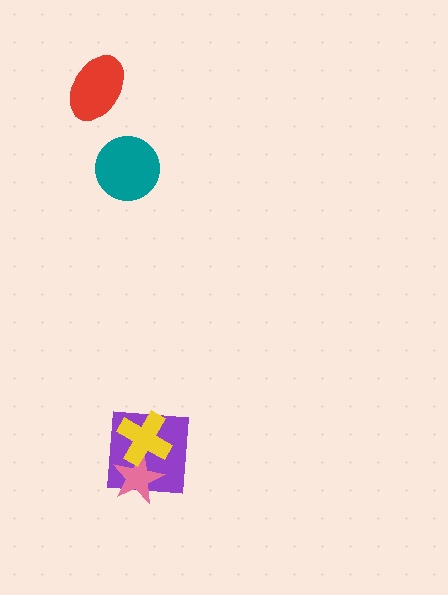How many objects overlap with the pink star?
2 objects overlap with the pink star.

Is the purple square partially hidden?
Yes, it is partially covered by another shape.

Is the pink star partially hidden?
Yes, it is partially covered by another shape.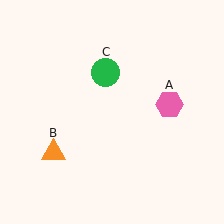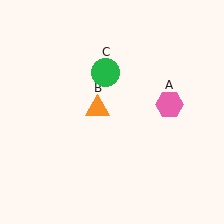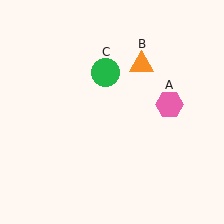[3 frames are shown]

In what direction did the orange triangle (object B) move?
The orange triangle (object B) moved up and to the right.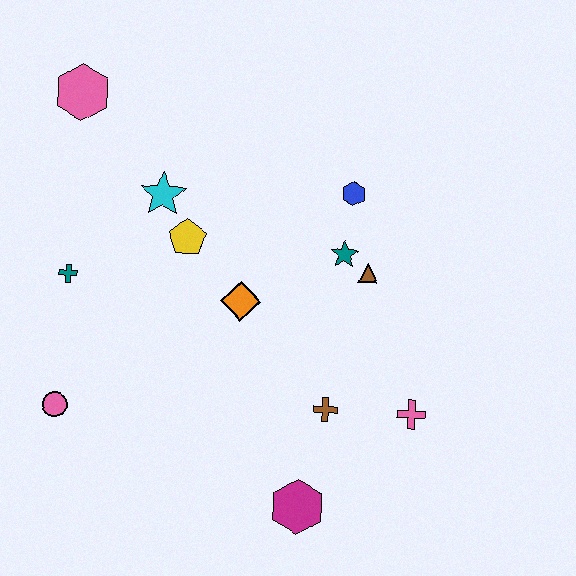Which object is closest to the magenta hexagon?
The brown cross is closest to the magenta hexagon.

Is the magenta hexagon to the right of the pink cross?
No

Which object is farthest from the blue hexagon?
The pink circle is farthest from the blue hexagon.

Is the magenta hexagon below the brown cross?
Yes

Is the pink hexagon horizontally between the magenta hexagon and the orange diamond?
No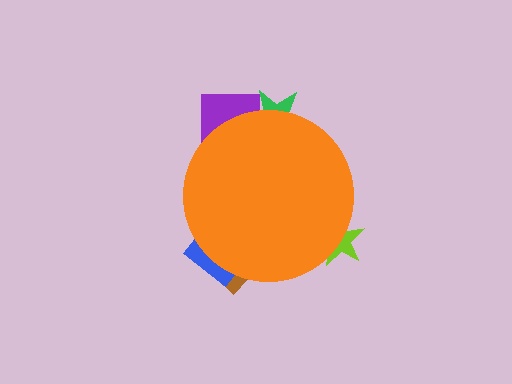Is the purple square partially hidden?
Yes, the purple square is partially hidden behind the orange circle.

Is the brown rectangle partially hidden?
Yes, the brown rectangle is partially hidden behind the orange circle.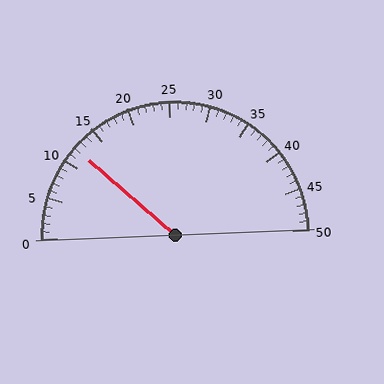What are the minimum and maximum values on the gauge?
The gauge ranges from 0 to 50.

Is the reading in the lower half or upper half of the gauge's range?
The reading is in the lower half of the range (0 to 50).